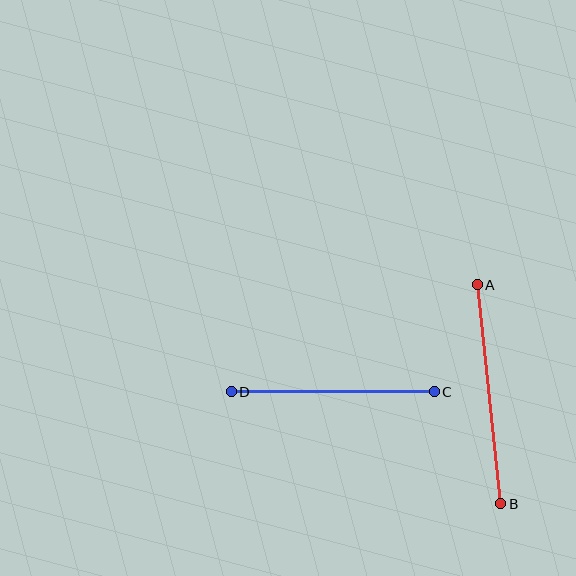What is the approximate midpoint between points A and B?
The midpoint is at approximately (489, 394) pixels.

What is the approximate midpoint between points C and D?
The midpoint is at approximately (333, 392) pixels.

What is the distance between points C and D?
The distance is approximately 203 pixels.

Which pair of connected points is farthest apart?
Points A and B are farthest apart.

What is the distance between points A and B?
The distance is approximately 220 pixels.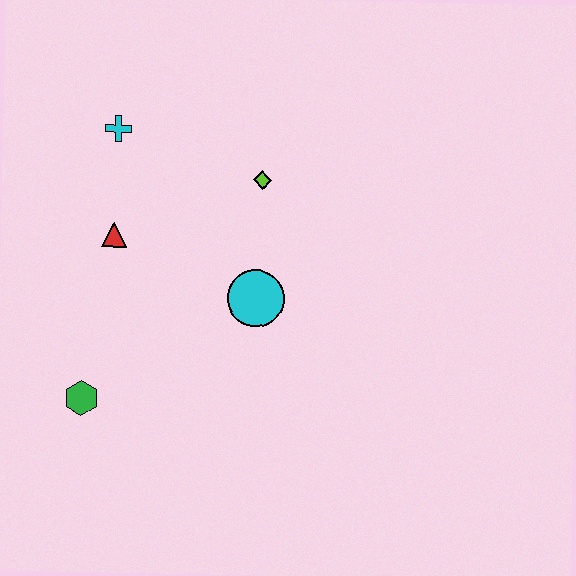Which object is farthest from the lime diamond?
The green hexagon is farthest from the lime diamond.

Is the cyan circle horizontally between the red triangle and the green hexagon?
No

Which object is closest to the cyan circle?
The lime diamond is closest to the cyan circle.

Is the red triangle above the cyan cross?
No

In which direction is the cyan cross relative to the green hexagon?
The cyan cross is above the green hexagon.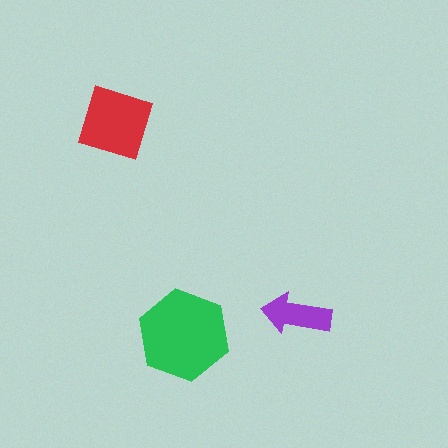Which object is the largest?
The green hexagon.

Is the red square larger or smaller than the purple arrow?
Larger.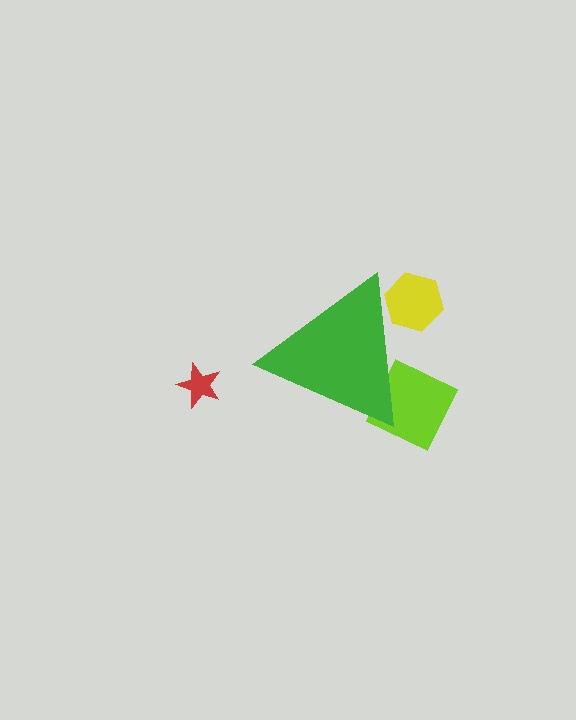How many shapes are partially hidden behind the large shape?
2 shapes are partially hidden.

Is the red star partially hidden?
No, the red star is fully visible.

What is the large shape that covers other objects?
A green triangle.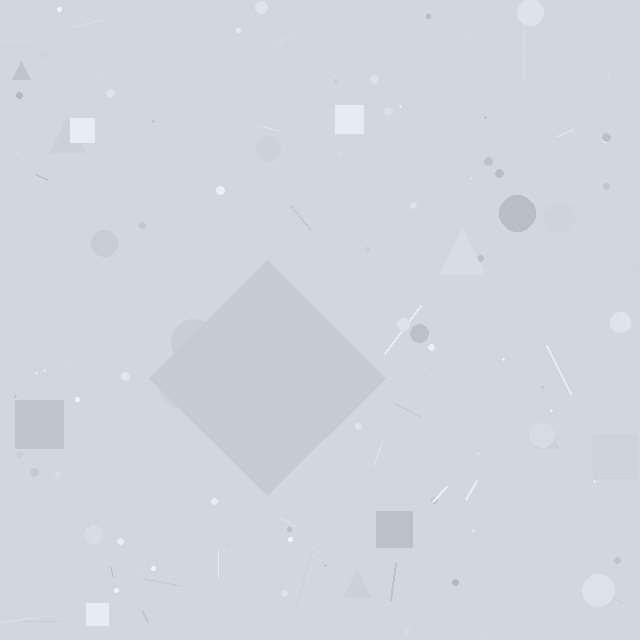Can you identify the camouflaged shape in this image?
The camouflaged shape is a diamond.